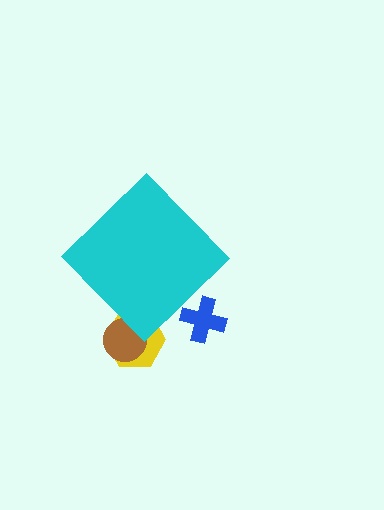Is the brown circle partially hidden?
Yes, the brown circle is partially hidden behind the cyan diamond.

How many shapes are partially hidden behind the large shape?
3 shapes are partially hidden.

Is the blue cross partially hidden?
Yes, the blue cross is partially hidden behind the cyan diamond.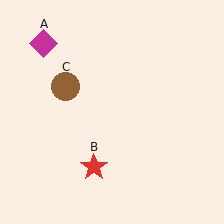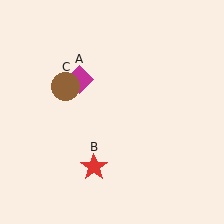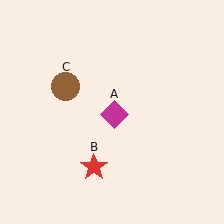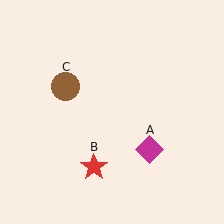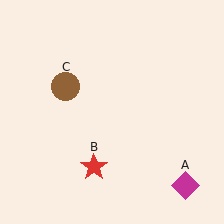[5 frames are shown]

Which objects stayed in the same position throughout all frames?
Red star (object B) and brown circle (object C) remained stationary.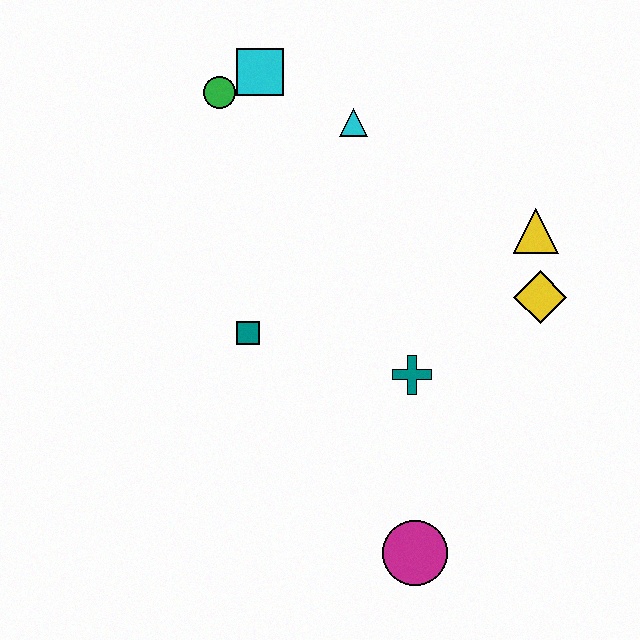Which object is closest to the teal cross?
The yellow diamond is closest to the teal cross.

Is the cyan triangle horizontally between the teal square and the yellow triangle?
Yes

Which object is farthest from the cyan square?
The magenta circle is farthest from the cyan square.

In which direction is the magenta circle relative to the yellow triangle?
The magenta circle is below the yellow triangle.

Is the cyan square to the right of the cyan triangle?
No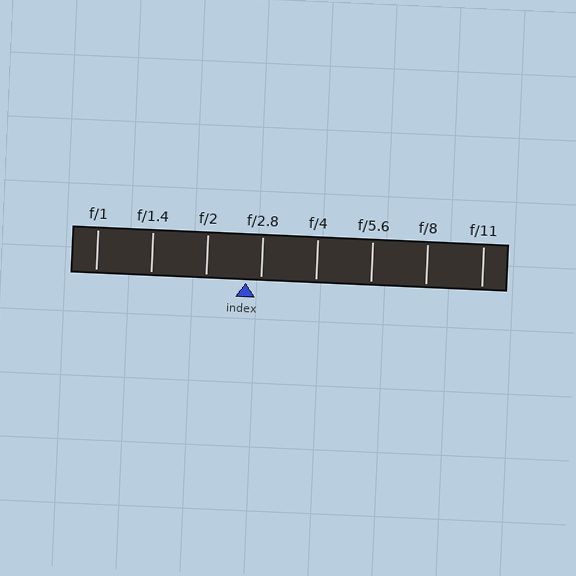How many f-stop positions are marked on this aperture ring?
There are 8 f-stop positions marked.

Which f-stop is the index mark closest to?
The index mark is closest to f/2.8.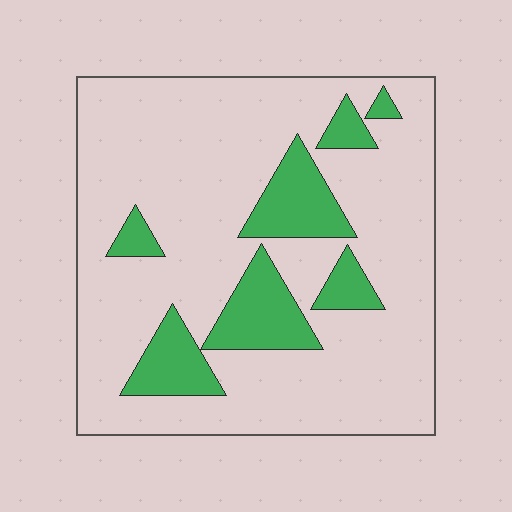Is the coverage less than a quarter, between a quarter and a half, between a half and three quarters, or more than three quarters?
Less than a quarter.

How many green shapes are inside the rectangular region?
7.